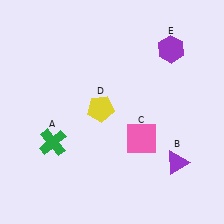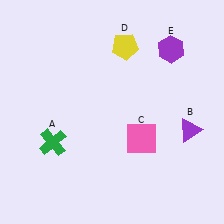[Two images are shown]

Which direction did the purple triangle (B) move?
The purple triangle (B) moved up.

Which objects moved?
The objects that moved are: the purple triangle (B), the yellow pentagon (D).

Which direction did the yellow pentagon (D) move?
The yellow pentagon (D) moved up.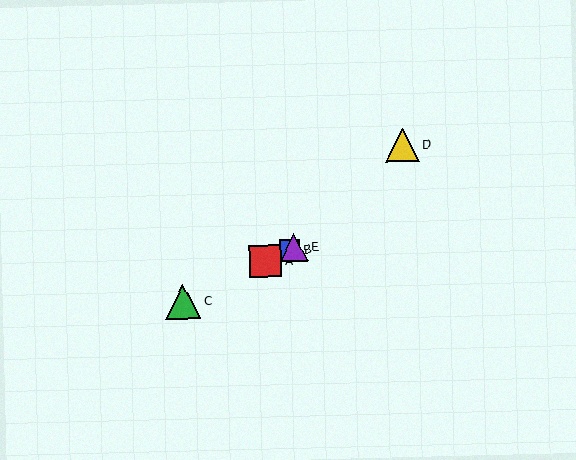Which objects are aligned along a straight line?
Objects A, B, C, E are aligned along a straight line.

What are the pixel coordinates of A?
Object A is at (265, 261).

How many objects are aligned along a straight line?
4 objects (A, B, C, E) are aligned along a straight line.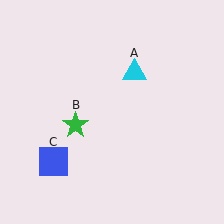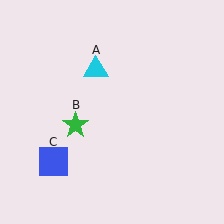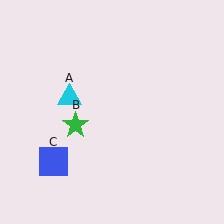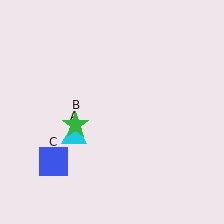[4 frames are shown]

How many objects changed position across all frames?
1 object changed position: cyan triangle (object A).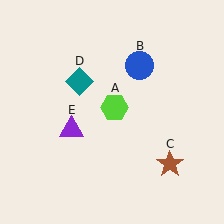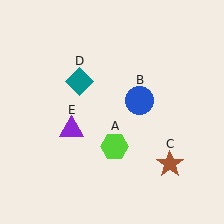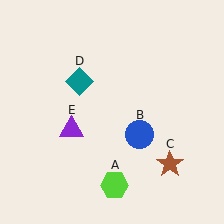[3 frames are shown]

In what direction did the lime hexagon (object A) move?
The lime hexagon (object A) moved down.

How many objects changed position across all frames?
2 objects changed position: lime hexagon (object A), blue circle (object B).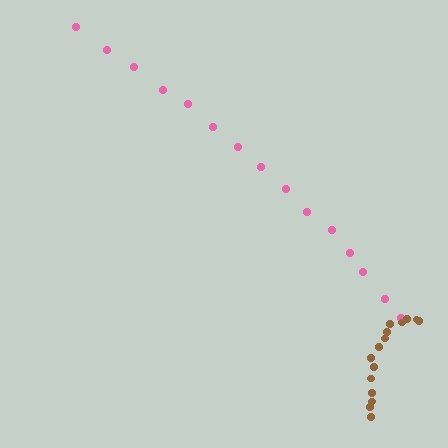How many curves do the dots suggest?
There are 2 distinct paths.